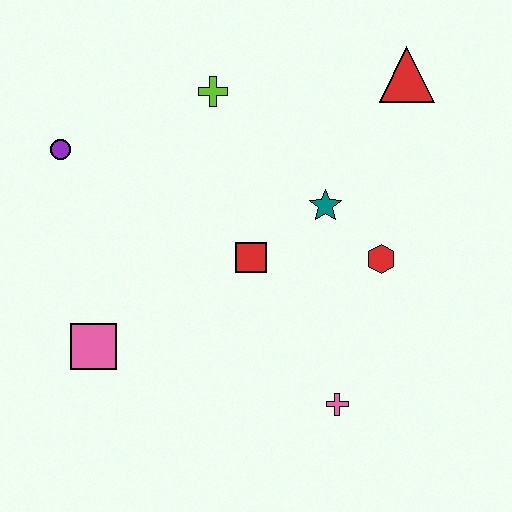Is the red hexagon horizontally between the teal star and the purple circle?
No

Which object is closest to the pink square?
The red square is closest to the pink square.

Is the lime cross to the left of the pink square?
No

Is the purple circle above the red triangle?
No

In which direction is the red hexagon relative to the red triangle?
The red hexagon is below the red triangle.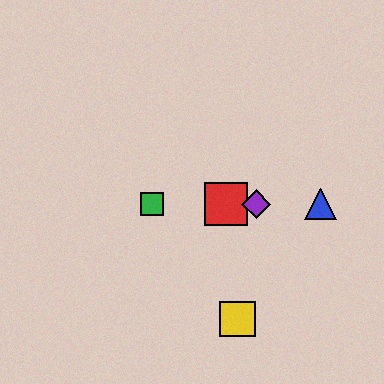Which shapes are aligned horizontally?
The red square, the blue triangle, the green square, the purple diamond are aligned horizontally.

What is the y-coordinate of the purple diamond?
The purple diamond is at y≈204.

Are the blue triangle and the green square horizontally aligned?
Yes, both are at y≈204.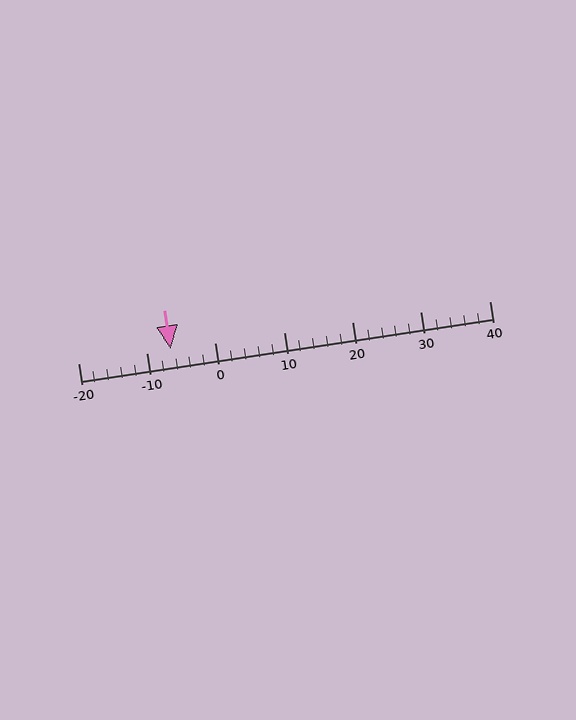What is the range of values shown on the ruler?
The ruler shows values from -20 to 40.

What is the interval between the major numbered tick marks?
The major tick marks are spaced 10 units apart.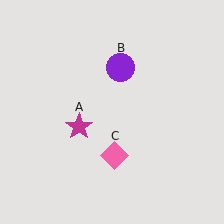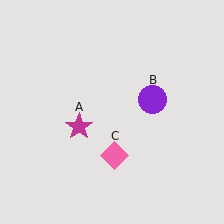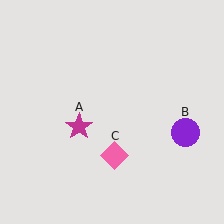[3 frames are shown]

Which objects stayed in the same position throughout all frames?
Magenta star (object A) and pink diamond (object C) remained stationary.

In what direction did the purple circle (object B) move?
The purple circle (object B) moved down and to the right.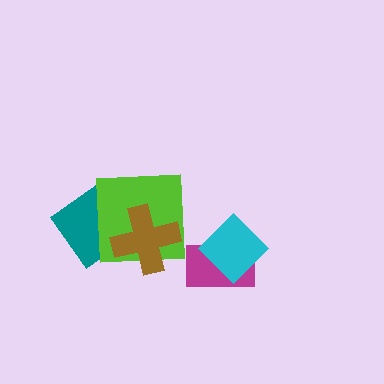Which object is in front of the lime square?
The brown cross is in front of the lime square.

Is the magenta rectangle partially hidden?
Yes, it is partially covered by another shape.